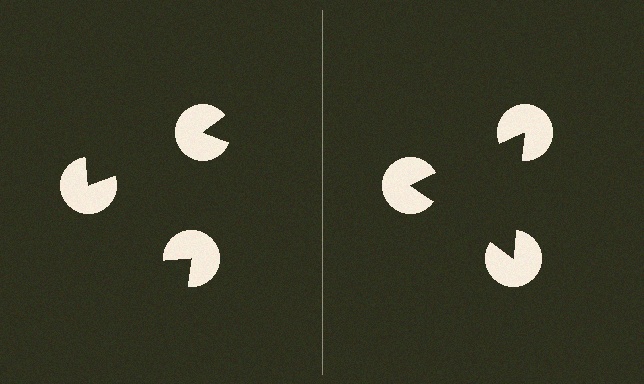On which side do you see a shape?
An illusory triangle appears on the right side. On the left side the wedge cuts are rotated, so no coherent shape forms.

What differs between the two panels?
The pac-man discs are positioned identically on both sides; only the wedge orientations differ. On the right they align to a triangle; on the left they are misaligned.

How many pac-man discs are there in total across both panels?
6 — 3 on each side.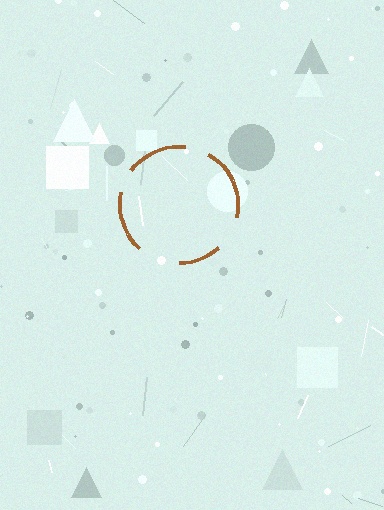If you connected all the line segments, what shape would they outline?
They would outline a circle.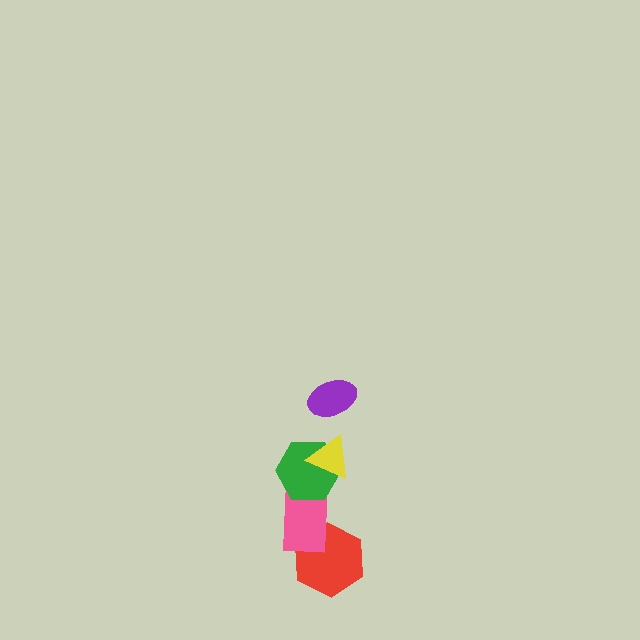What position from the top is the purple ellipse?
The purple ellipse is 1st from the top.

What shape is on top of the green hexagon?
The yellow triangle is on top of the green hexagon.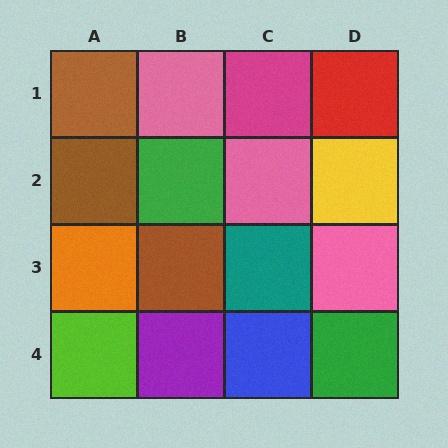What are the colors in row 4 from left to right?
Lime, purple, blue, green.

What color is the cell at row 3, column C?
Teal.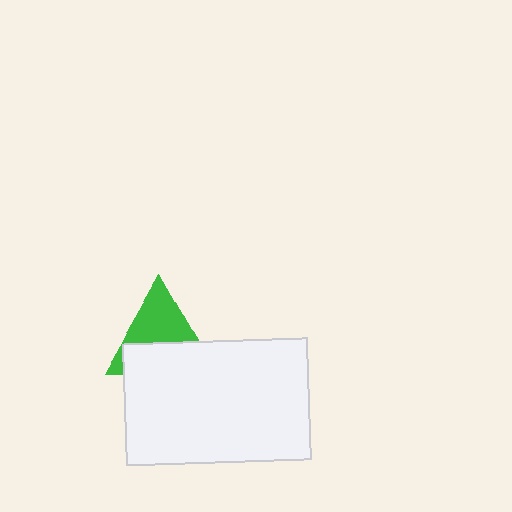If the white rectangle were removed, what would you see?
You would see the complete green triangle.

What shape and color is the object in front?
The object in front is a white rectangle.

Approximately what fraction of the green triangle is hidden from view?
Roughly 46% of the green triangle is hidden behind the white rectangle.